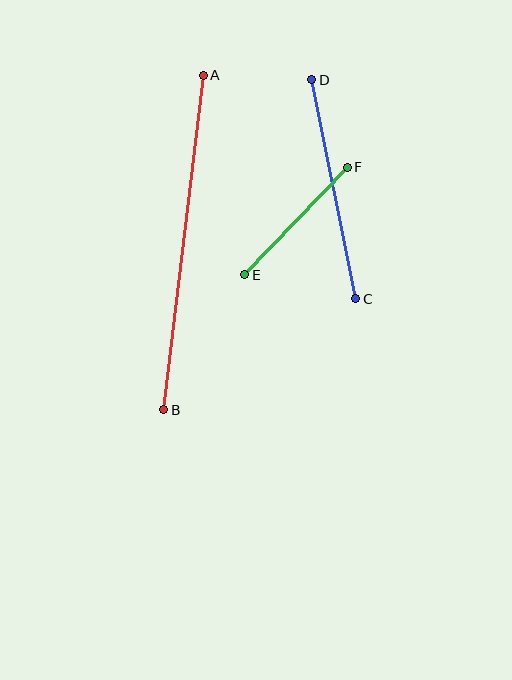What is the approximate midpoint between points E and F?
The midpoint is at approximately (296, 221) pixels.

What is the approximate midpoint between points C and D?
The midpoint is at approximately (334, 189) pixels.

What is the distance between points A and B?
The distance is approximately 337 pixels.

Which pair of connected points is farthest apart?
Points A and B are farthest apart.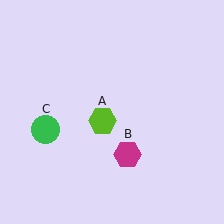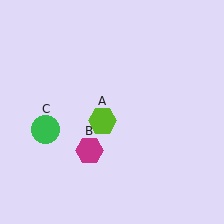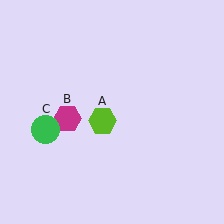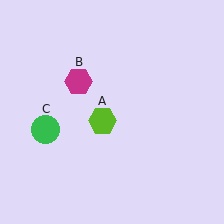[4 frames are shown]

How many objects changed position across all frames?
1 object changed position: magenta hexagon (object B).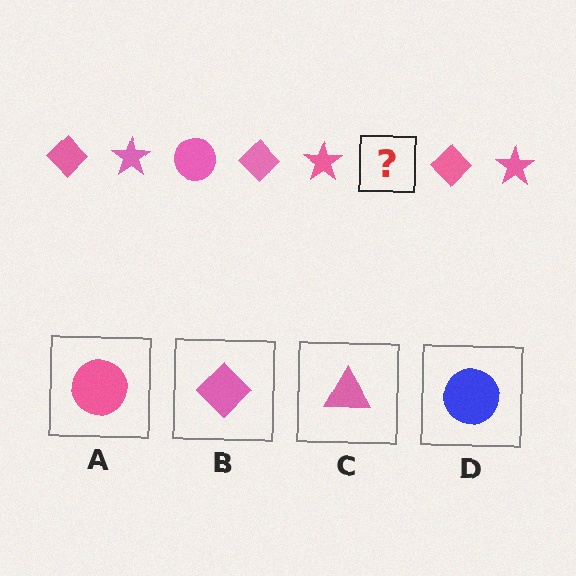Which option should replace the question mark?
Option A.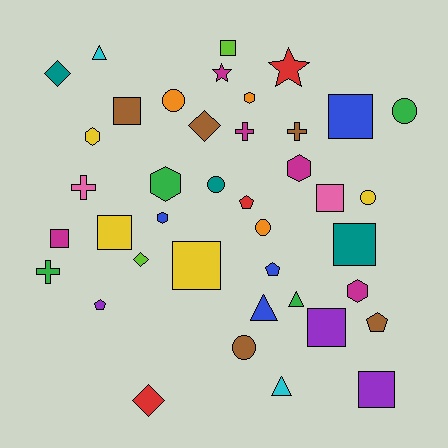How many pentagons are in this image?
There are 4 pentagons.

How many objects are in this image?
There are 40 objects.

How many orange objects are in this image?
There are 3 orange objects.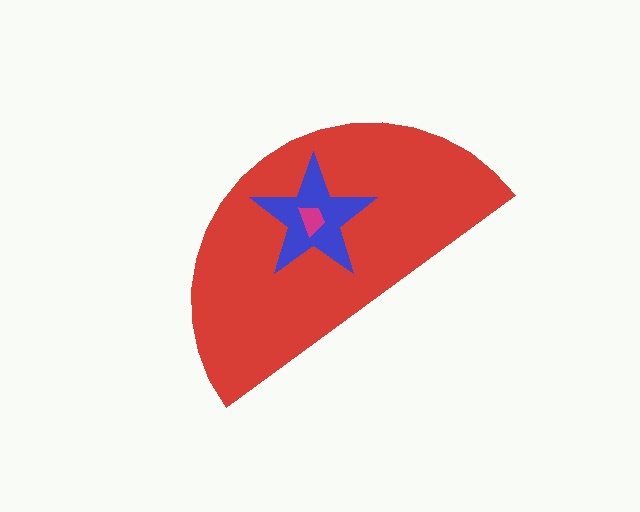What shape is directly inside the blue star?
The magenta trapezoid.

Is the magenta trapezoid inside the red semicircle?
Yes.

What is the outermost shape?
The red semicircle.